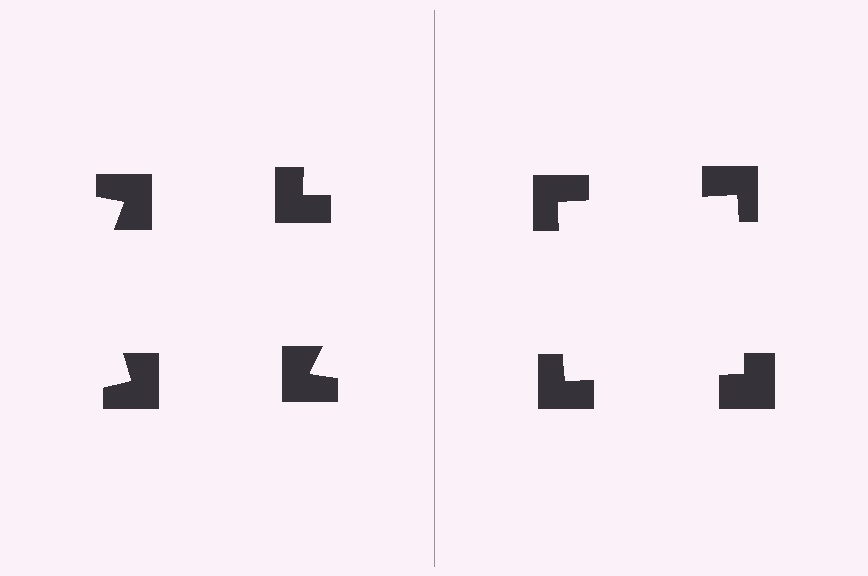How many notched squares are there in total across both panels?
8 — 4 on each side.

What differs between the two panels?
The notched squares are positioned identically on both sides; only the wedge orientations differ. On the right they align to a square; on the left they are misaligned.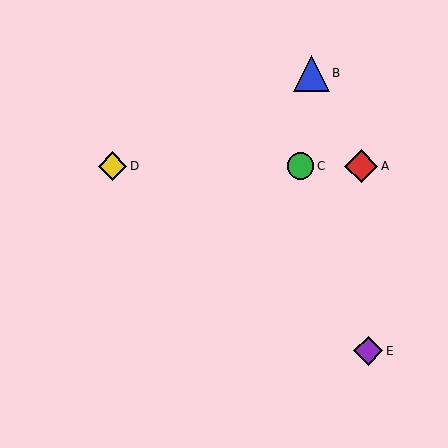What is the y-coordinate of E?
Object E is at y≈351.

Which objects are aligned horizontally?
Objects A, C, D are aligned horizontally.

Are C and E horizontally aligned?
No, C is at y≈166 and E is at y≈351.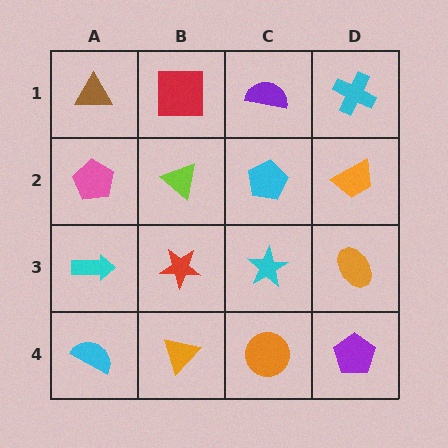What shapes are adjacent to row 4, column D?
An orange ellipse (row 3, column D), an orange circle (row 4, column C).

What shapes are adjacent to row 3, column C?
A cyan pentagon (row 2, column C), an orange circle (row 4, column C), a red star (row 3, column B), an orange ellipse (row 3, column D).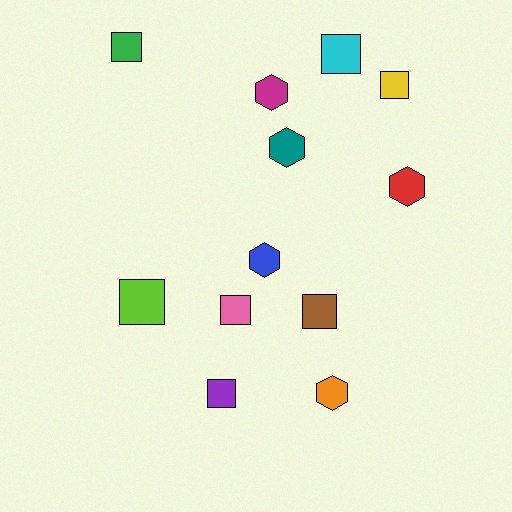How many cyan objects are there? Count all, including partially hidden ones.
There is 1 cyan object.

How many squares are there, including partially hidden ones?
There are 7 squares.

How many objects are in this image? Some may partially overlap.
There are 12 objects.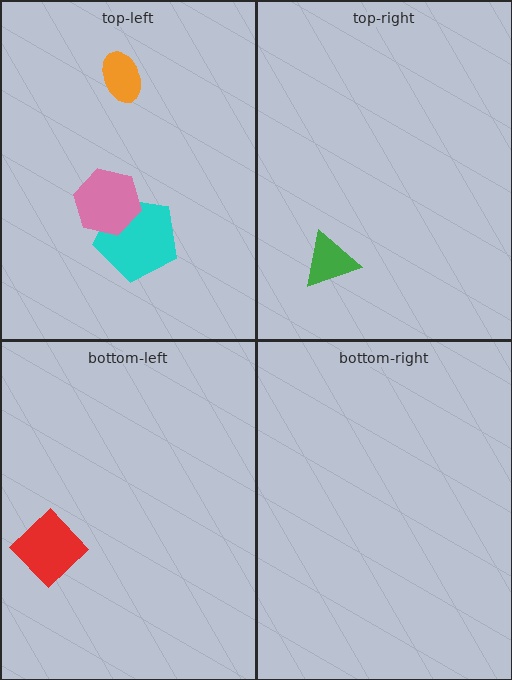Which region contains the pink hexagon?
The top-left region.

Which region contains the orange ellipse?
The top-left region.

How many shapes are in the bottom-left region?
1.